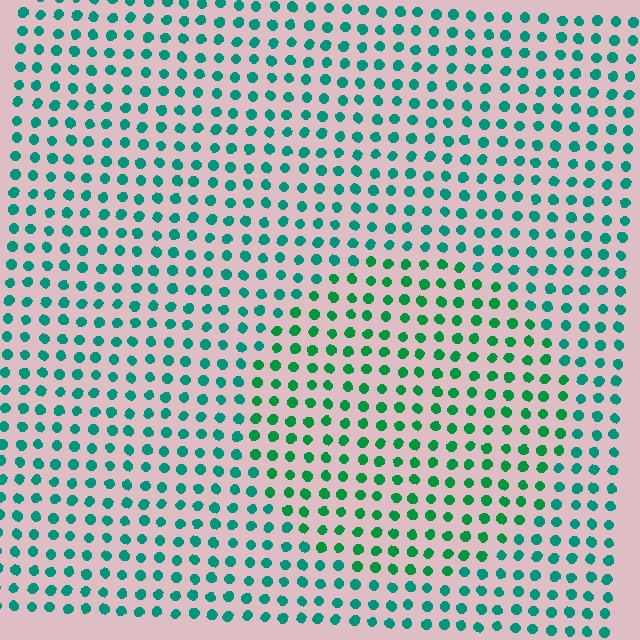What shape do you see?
I see a circle.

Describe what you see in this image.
The image is filled with small teal elements in a uniform arrangement. A circle-shaped region is visible where the elements are tinted to a slightly different hue, forming a subtle color boundary.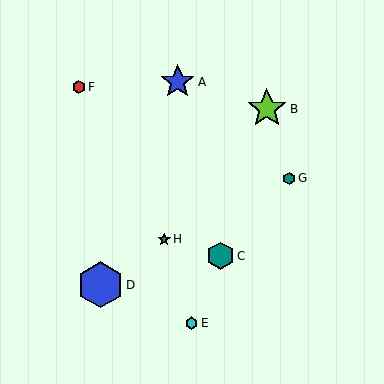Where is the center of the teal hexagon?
The center of the teal hexagon is at (289, 178).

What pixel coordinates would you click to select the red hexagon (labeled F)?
Click at (79, 87) to select the red hexagon F.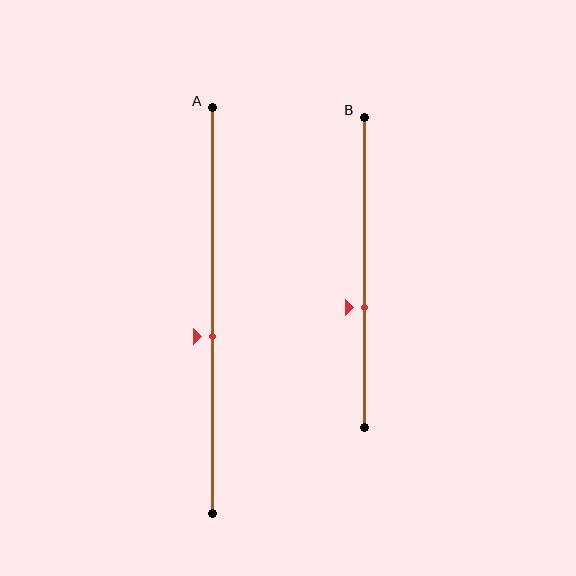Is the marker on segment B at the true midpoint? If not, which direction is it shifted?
No, the marker on segment B is shifted downward by about 11% of the segment length.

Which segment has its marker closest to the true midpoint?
Segment A has its marker closest to the true midpoint.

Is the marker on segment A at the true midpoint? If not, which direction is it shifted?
No, the marker on segment A is shifted downward by about 7% of the segment length.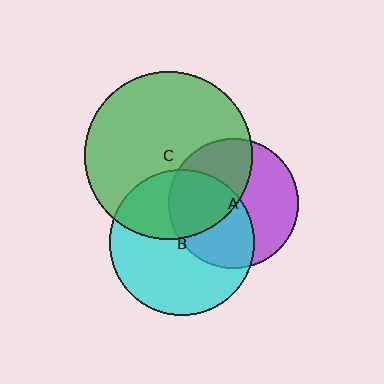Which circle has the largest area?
Circle C (green).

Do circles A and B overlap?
Yes.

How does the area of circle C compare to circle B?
Approximately 1.3 times.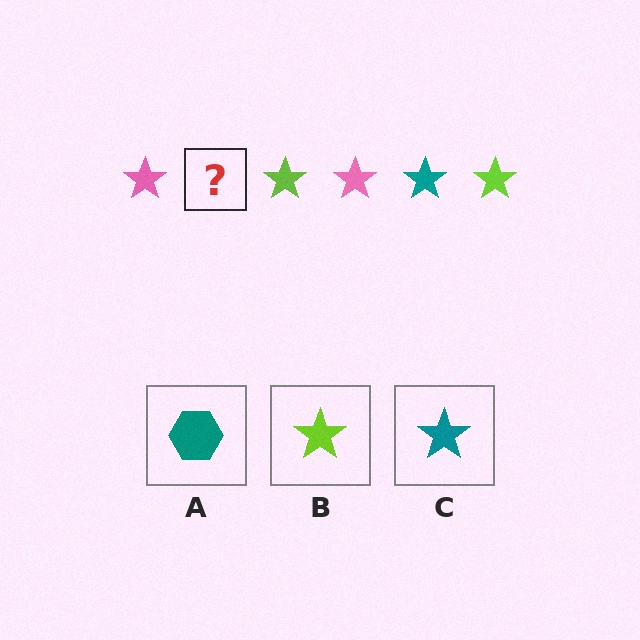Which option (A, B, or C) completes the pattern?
C.